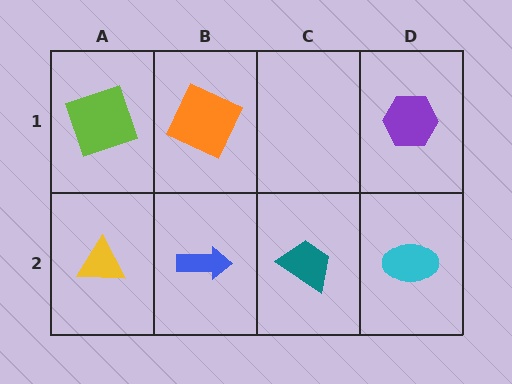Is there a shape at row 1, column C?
No, that cell is empty.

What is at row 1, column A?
A lime square.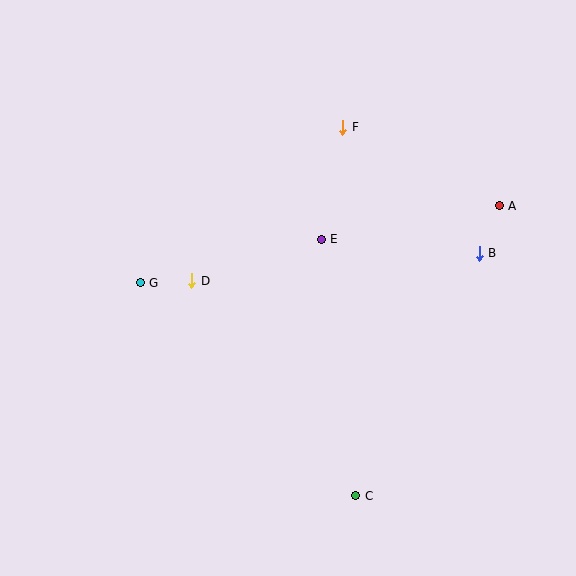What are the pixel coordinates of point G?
Point G is at (140, 283).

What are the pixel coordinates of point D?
Point D is at (192, 281).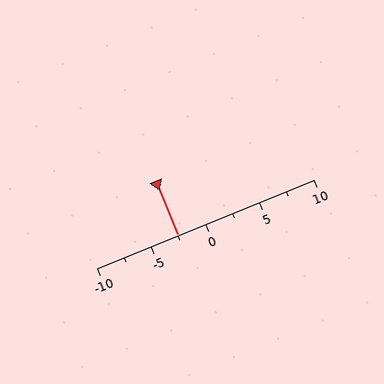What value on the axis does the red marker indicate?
The marker indicates approximately -2.5.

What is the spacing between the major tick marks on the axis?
The major ticks are spaced 5 apart.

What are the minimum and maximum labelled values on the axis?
The axis runs from -10 to 10.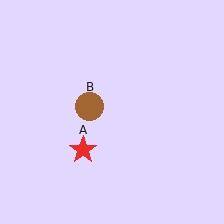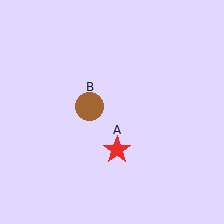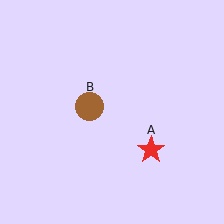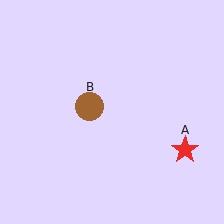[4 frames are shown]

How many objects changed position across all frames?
1 object changed position: red star (object A).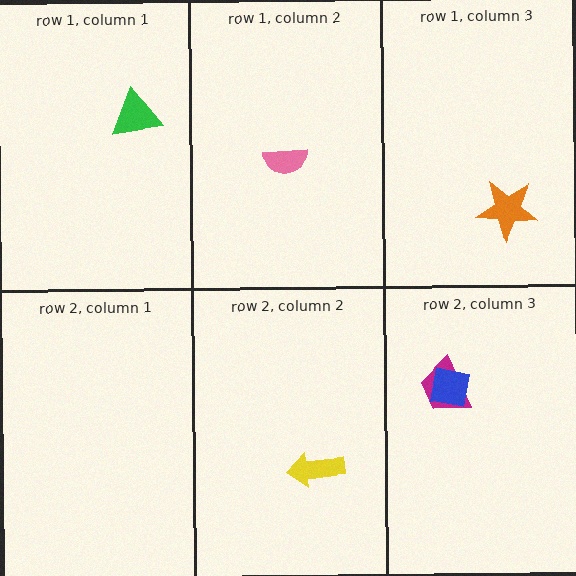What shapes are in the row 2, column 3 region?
The magenta trapezoid, the blue square.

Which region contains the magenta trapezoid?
The row 2, column 3 region.